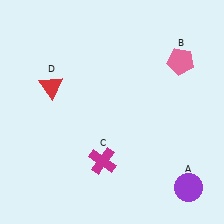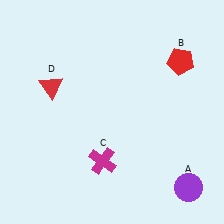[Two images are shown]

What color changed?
The pentagon (B) changed from pink in Image 1 to red in Image 2.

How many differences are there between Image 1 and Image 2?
There is 1 difference between the two images.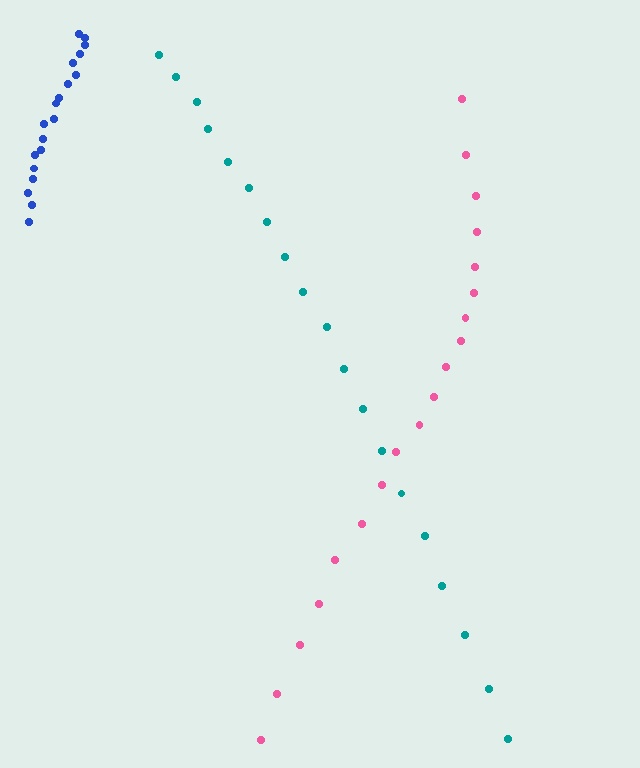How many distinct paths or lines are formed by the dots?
There are 3 distinct paths.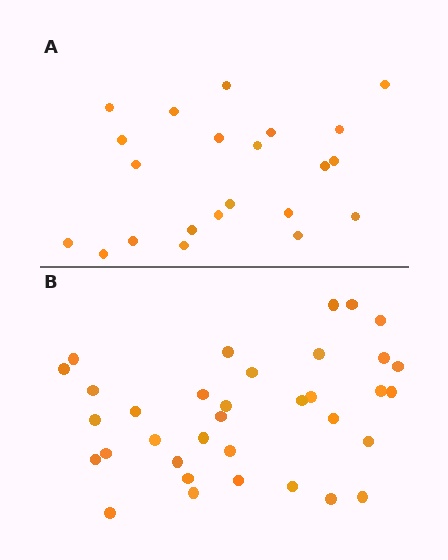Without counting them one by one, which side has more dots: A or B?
Region B (the bottom region) has more dots.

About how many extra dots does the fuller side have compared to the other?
Region B has approximately 15 more dots than region A.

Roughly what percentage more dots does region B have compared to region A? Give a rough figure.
About 60% more.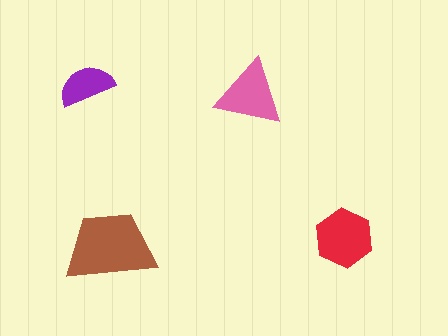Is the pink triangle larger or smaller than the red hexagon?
Smaller.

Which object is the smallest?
The purple semicircle.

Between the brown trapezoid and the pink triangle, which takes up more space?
The brown trapezoid.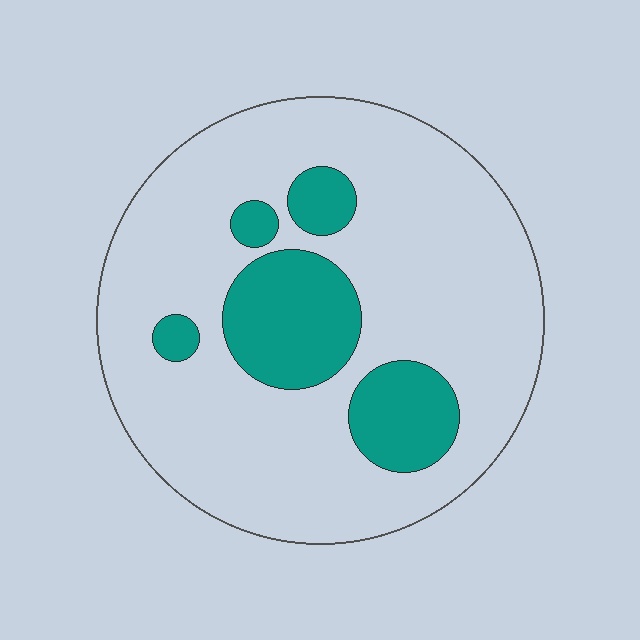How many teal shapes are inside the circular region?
5.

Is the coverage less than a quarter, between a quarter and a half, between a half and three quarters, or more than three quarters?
Less than a quarter.